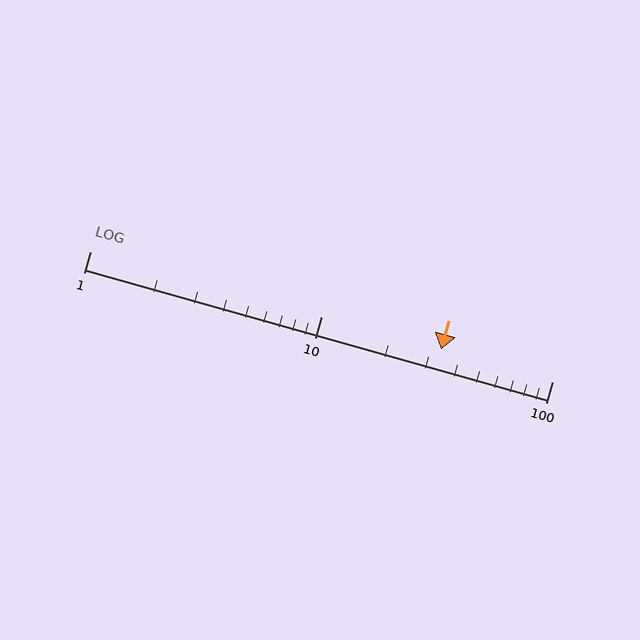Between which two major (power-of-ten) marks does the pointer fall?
The pointer is between 10 and 100.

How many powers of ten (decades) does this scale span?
The scale spans 2 decades, from 1 to 100.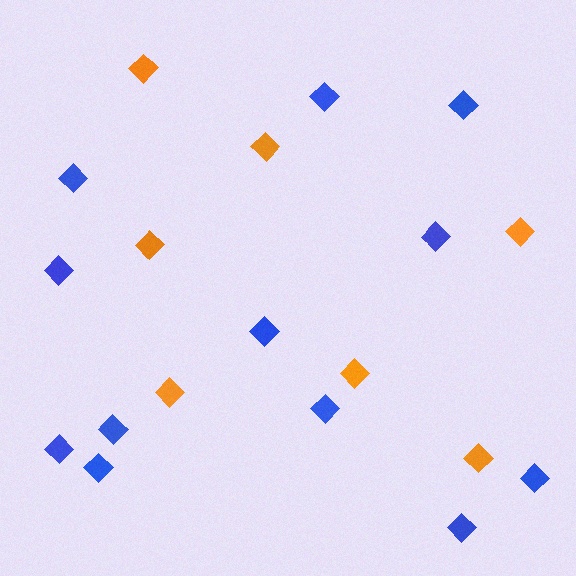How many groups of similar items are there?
There are 2 groups: one group of orange diamonds (7) and one group of blue diamonds (12).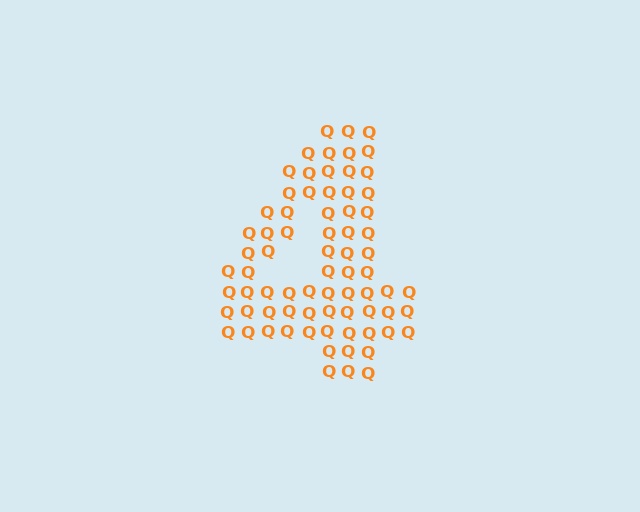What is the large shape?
The large shape is the digit 4.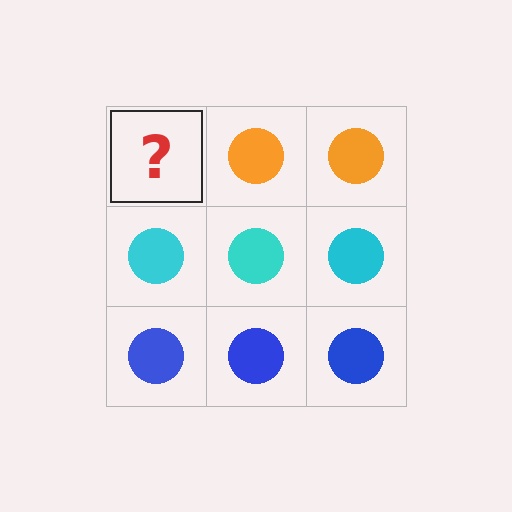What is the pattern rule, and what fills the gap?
The rule is that each row has a consistent color. The gap should be filled with an orange circle.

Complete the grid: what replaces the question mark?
The question mark should be replaced with an orange circle.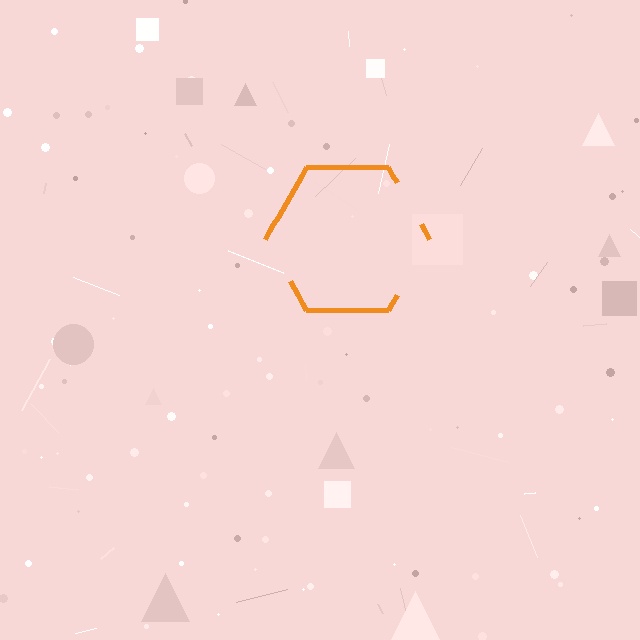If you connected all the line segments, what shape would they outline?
They would outline a hexagon.